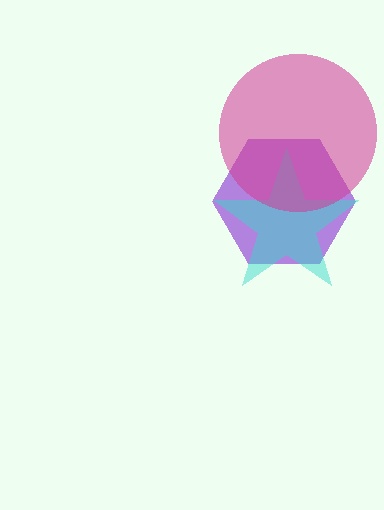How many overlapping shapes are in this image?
There are 3 overlapping shapes in the image.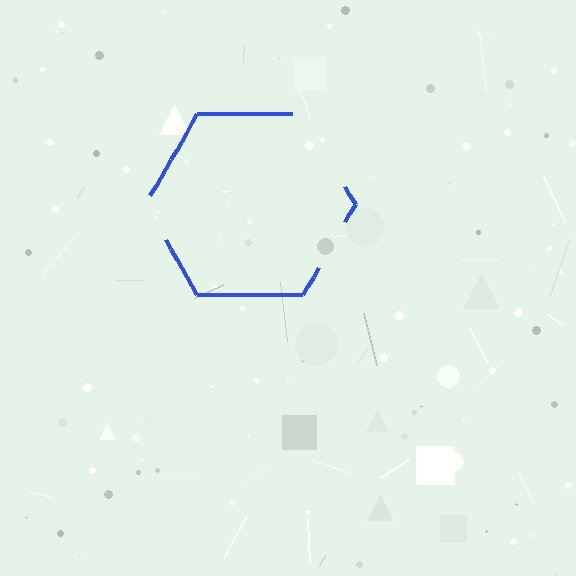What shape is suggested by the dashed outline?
The dashed outline suggests a hexagon.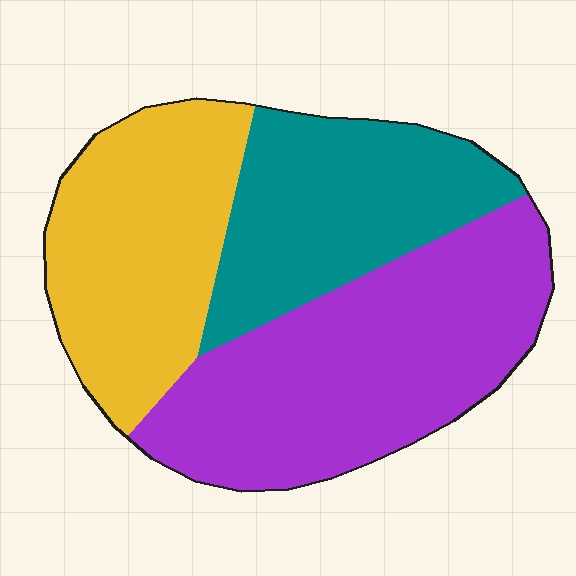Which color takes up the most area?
Purple, at roughly 40%.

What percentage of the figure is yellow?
Yellow takes up about one third (1/3) of the figure.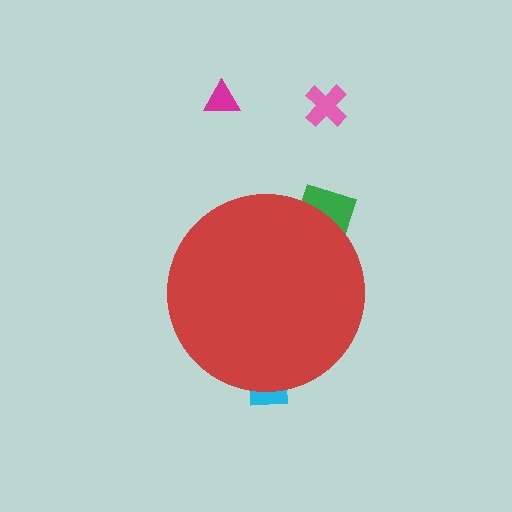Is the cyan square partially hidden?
Yes, the cyan square is partially hidden behind the red circle.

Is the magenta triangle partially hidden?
No, the magenta triangle is fully visible.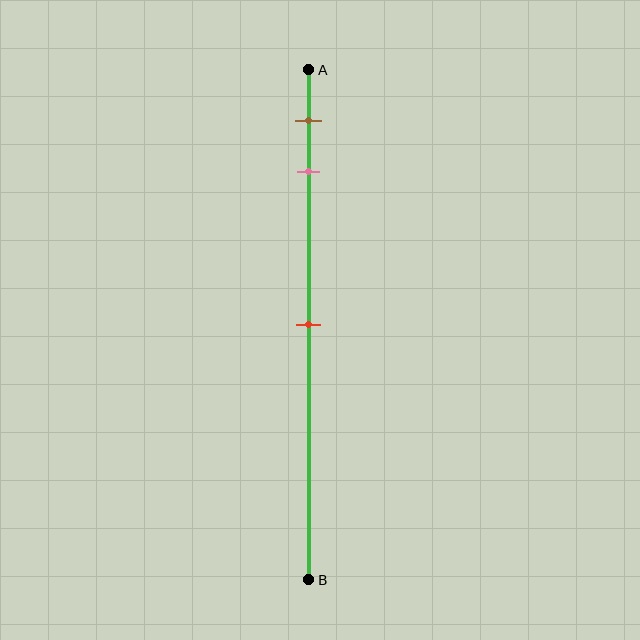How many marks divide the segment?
There are 3 marks dividing the segment.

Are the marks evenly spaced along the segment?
No, the marks are not evenly spaced.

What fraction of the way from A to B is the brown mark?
The brown mark is approximately 10% (0.1) of the way from A to B.